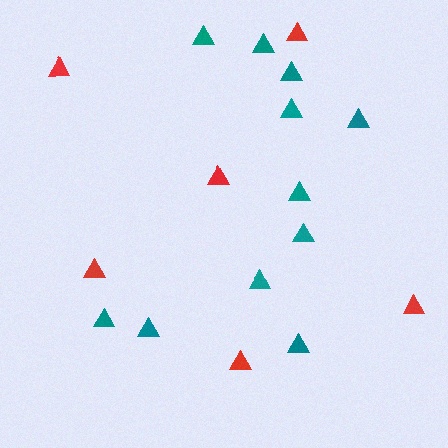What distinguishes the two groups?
There are 2 groups: one group of teal triangles (11) and one group of red triangles (6).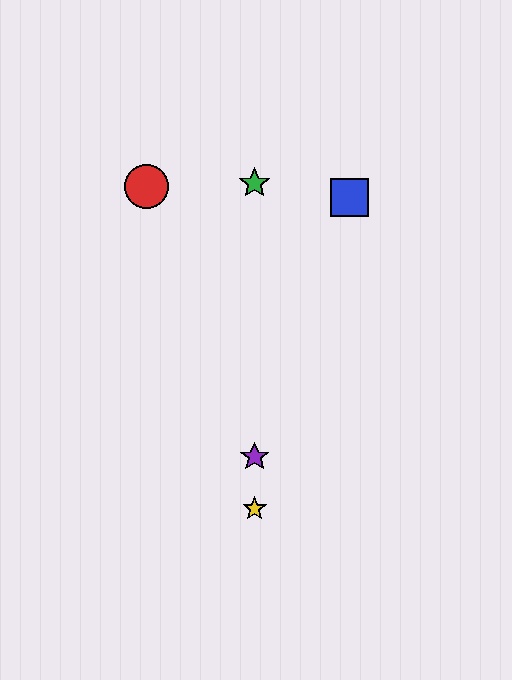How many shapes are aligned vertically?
3 shapes (the green star, the yellow star, the purple star) are aligned vertically.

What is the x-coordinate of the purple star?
The purple star is at x≈255.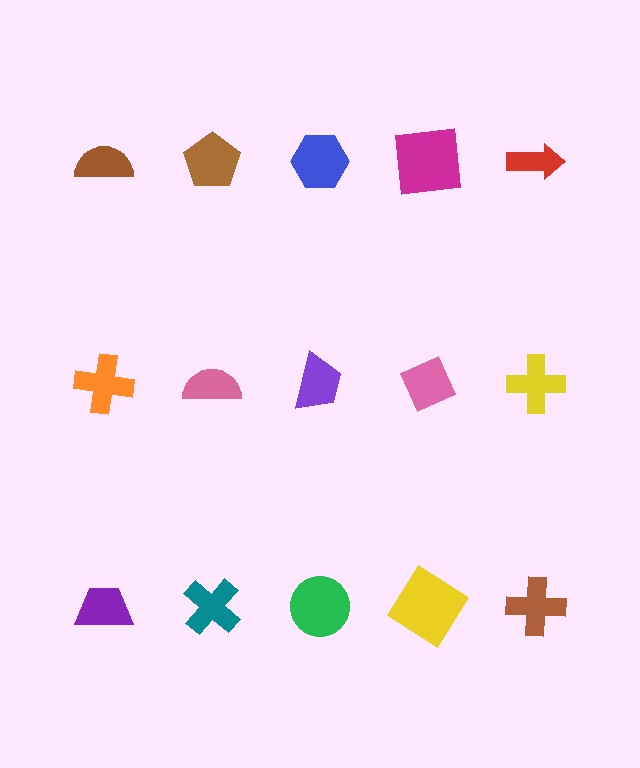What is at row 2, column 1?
An orange cross.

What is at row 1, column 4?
A magenta square.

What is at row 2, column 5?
A yellow cross.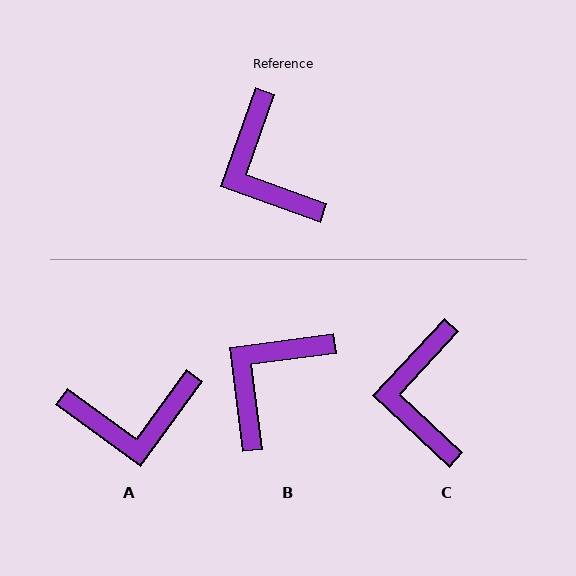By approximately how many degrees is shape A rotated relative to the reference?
Approximately 74 degrees counter-clockwise.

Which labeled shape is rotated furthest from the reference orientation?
A, about 74 degrees away.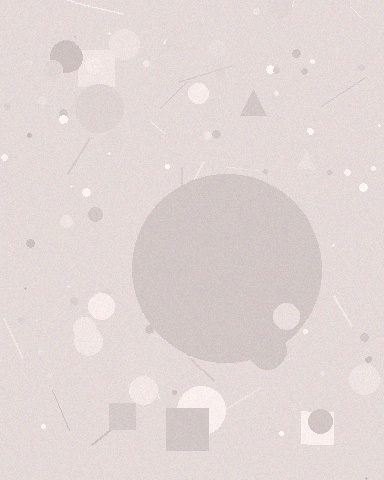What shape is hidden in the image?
A circle is hidden in the image.